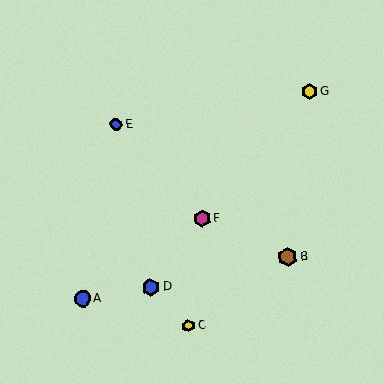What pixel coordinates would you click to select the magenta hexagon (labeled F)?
Click at (202, 219) to select the magenta hexagon F.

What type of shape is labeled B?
Shape B is a brown hexagon.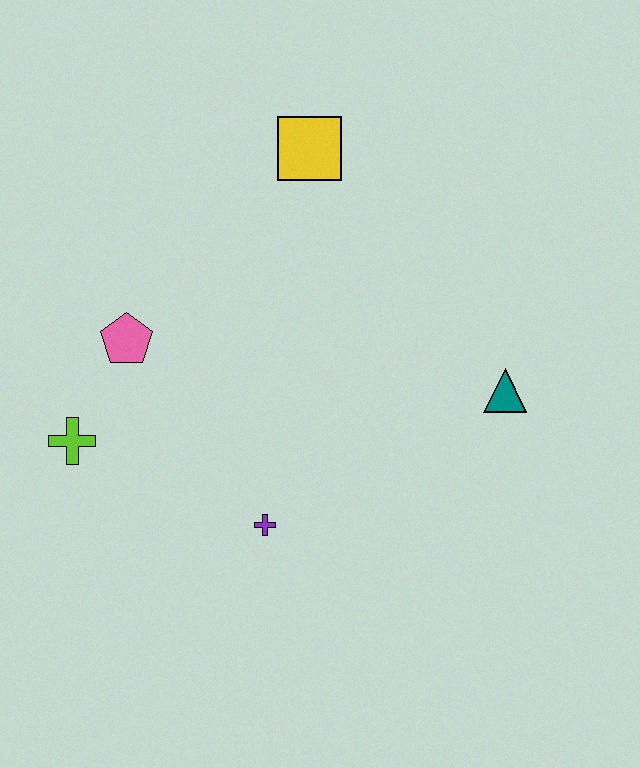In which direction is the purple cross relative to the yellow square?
The purple cross is below the yellow square.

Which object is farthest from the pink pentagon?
The teal triangle is farthest from the pink pentagon.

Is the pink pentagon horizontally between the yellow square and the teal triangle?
No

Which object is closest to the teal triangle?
The purple cross is closest to the teal triangle.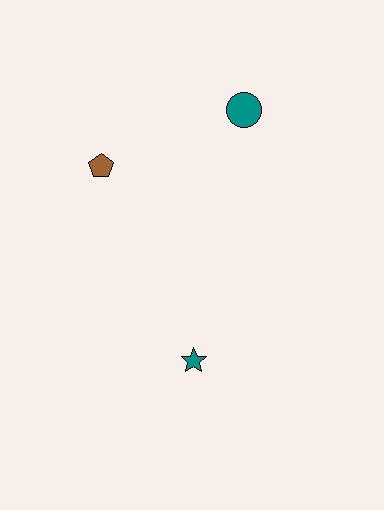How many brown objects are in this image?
There is 1 brown object.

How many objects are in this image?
There are 3 objects.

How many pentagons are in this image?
There is 1 pentagon.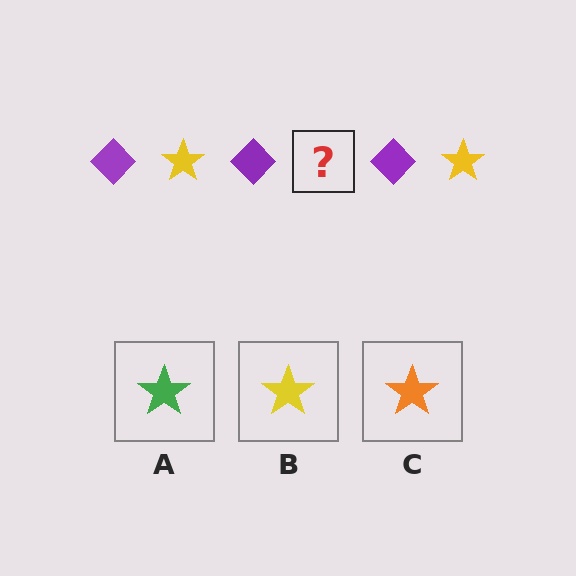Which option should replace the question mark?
Option B.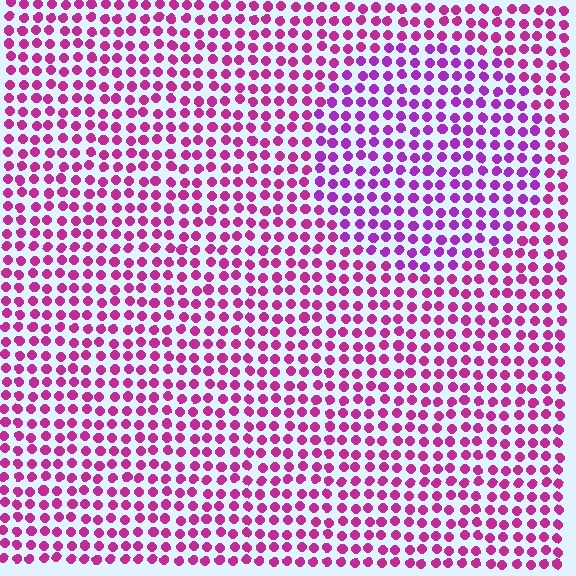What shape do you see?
I see a circle.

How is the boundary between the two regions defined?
The boundary is defined purely by a slight shift in hue (about 28 degrees). Spacing, size, and orientation are identical on both sides.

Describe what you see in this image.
The image is filled with small magenta elements in a uniform arrangement. A circle-shaped region is visible where the elements are tinted to a slightly different hue, forming a subtle color boundary.